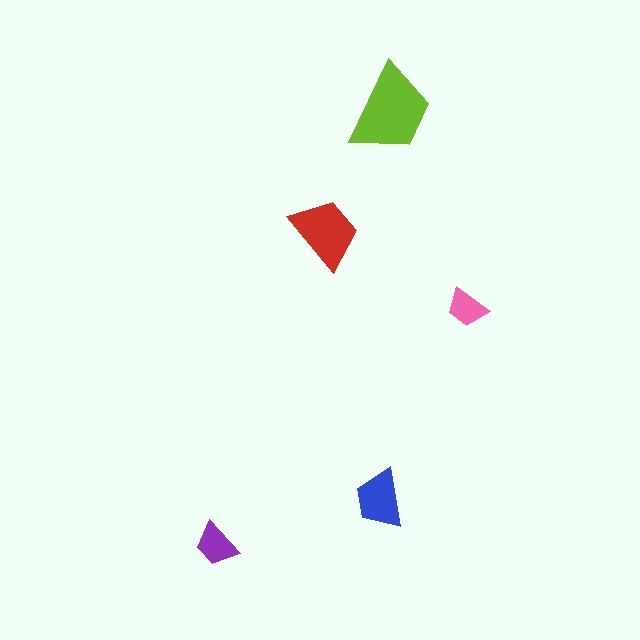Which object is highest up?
The lime trapezoid is topmost.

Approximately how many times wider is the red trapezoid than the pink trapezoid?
About 2 times wider.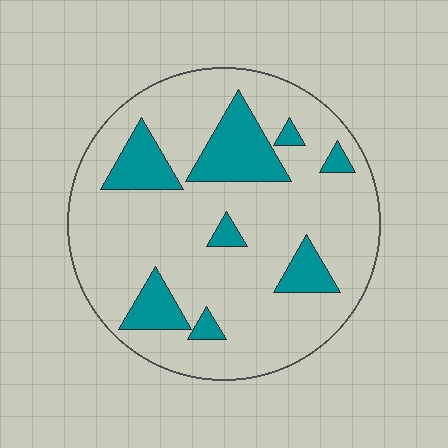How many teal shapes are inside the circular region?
8.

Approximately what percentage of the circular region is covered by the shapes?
Approximately 20%.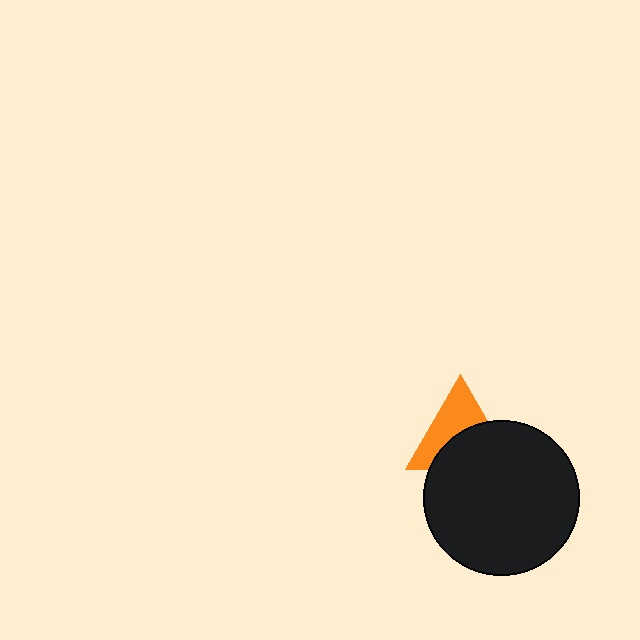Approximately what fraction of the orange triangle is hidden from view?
Roughly 49% of the orange triangle is hidden behind the black circle.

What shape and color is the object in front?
The object in front is a black circle.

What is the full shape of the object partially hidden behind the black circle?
The partially hidden object is an orange triangle.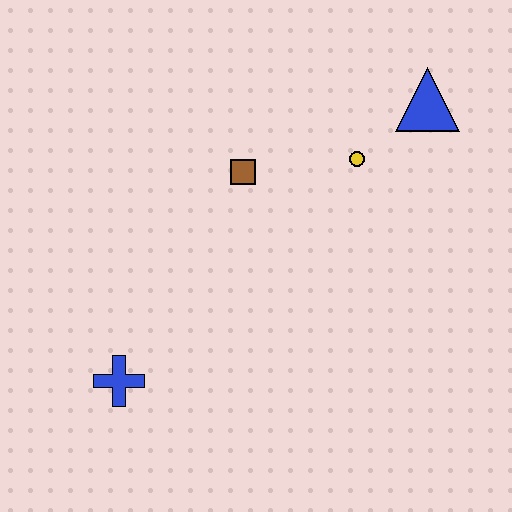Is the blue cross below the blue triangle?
Yes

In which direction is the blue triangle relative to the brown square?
The blue triangle is to the right of the brown square.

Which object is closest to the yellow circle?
The blue triangle is closest to the yellow circle.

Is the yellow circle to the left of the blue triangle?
Yes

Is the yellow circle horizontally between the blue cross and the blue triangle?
Yes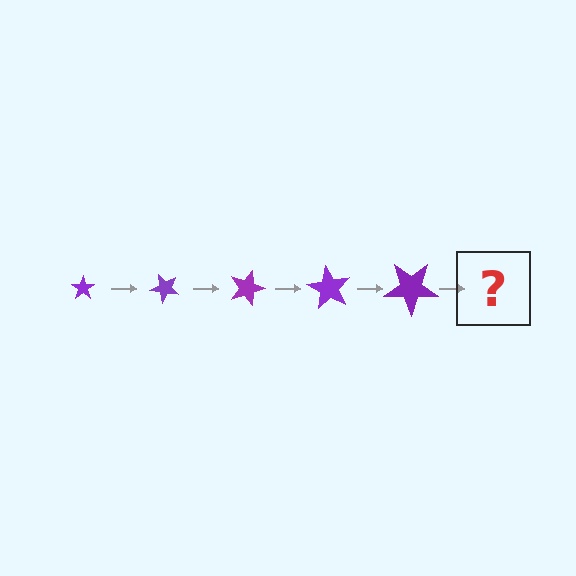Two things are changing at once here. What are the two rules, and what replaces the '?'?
The two rules are that the star grows larger each step and it rotates 45 degrees each step. The '?' should be a star, larger than the previous one and rotated 225 degrees from the start.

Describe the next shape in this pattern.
It should be a star, larger than the previous one and rotated 225 degrees from the start.